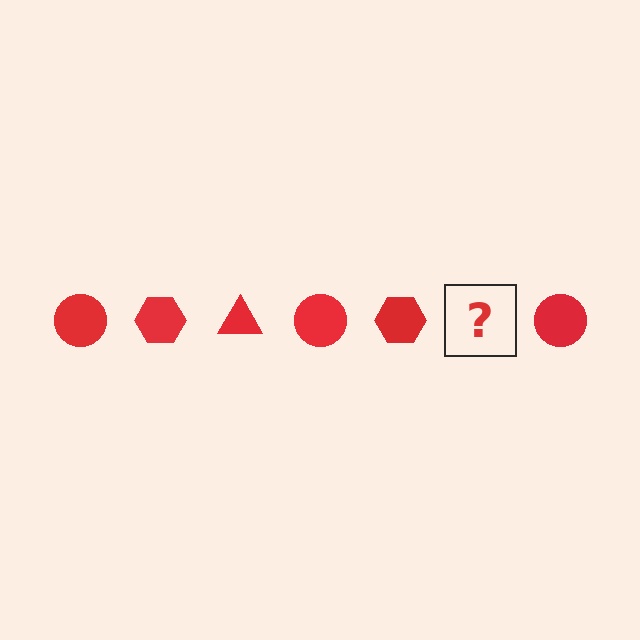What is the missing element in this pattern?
The missing element is a red triangle.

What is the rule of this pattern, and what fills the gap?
The rule is that the pattern cycles through circle, hexagon, triangle shapes in red. The gap should be filled with a red triangle.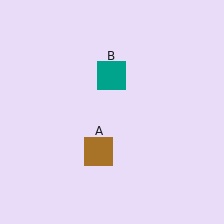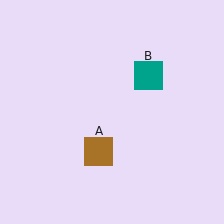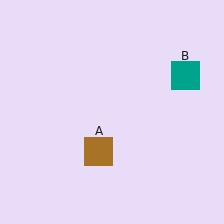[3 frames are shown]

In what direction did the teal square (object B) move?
The teal square (object B) moved right.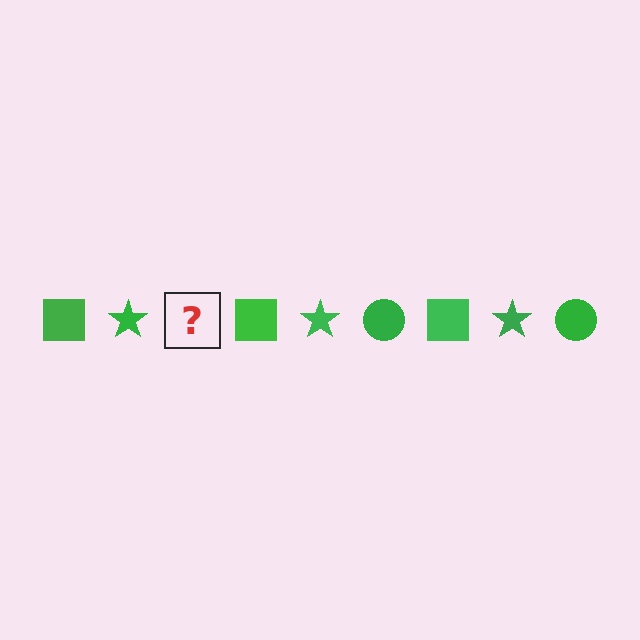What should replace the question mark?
The question mark should be replaced with a green circle.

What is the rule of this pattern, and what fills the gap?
The rule is that the pattern cycles through square, star, circle shapes in green. The gap should be filled with a green circle.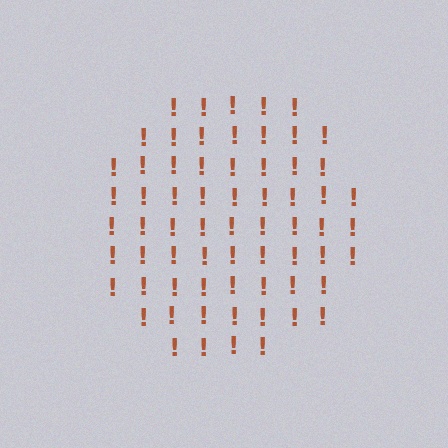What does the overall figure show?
The overall figure shows a circle.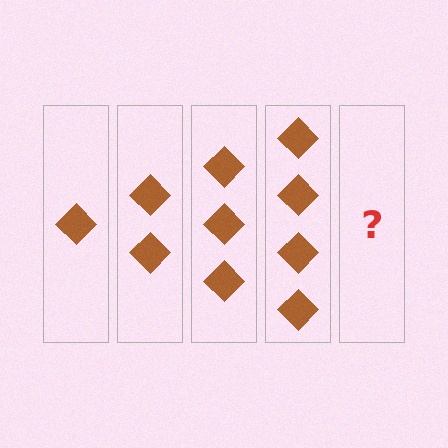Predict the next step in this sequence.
The next step is 5 diamonds.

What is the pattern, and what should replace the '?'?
The pattern is that each step adds one more diamond. The '?' should be 5 diamonds.